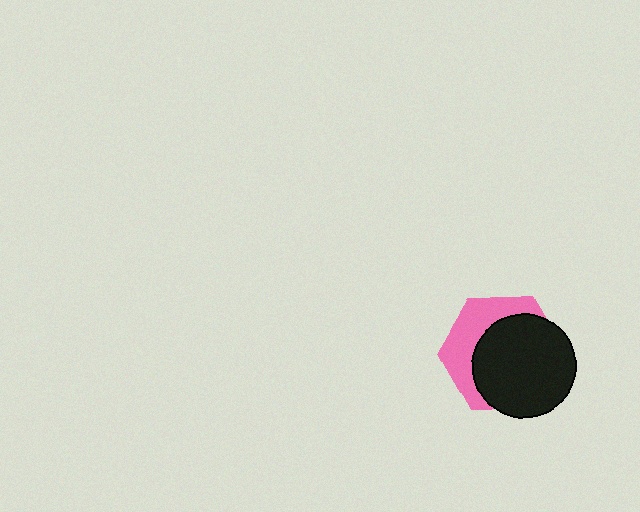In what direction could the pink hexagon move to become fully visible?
The pink hexagon could move toward the upper-left. That would shift it out from behind the black circle entirely.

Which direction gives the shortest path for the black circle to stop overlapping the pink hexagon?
Moving toward the lower-right gives the shortest separation.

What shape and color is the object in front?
The object in front is a black circle.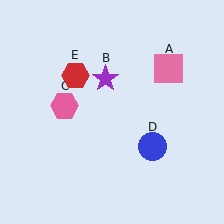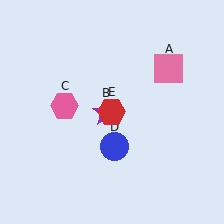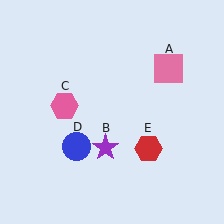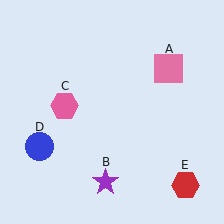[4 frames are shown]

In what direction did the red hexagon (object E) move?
The red hexagon (object E) moved down and to the right.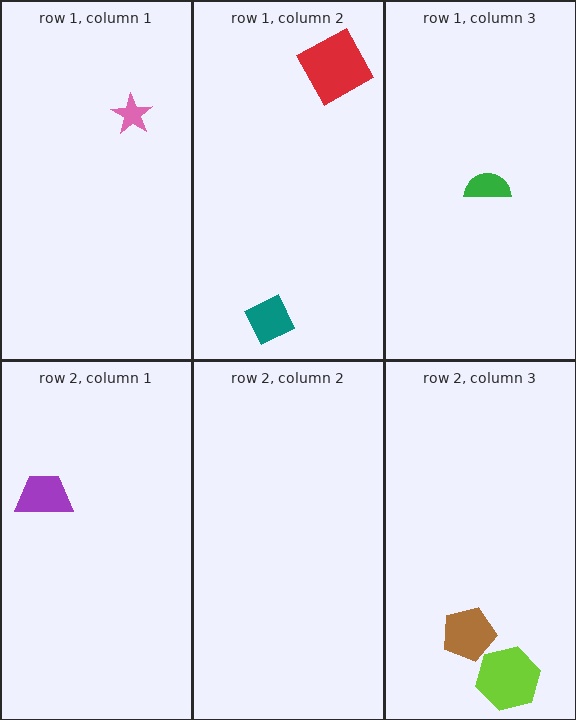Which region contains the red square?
The row 1, column 2 region.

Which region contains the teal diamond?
The row 1, column 2 region.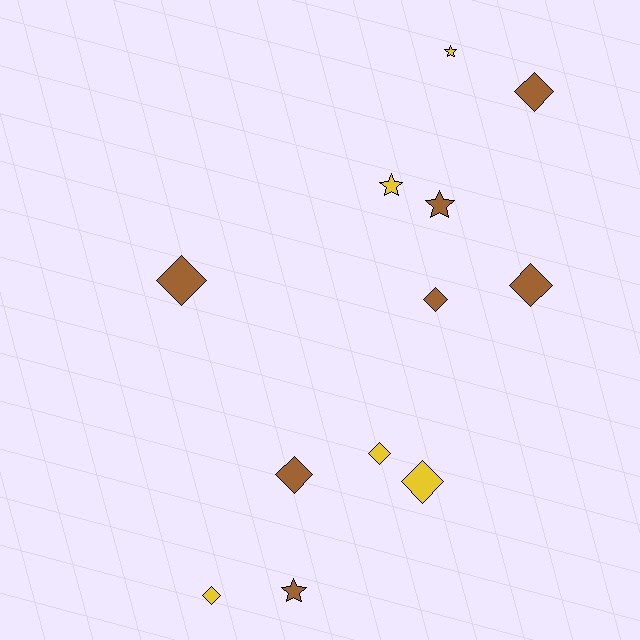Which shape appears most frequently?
Diamond, with 8 objects.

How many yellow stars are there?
There are 2 yellow stars.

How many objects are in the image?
There are 12 objects.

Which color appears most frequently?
Brown, with 7 objects.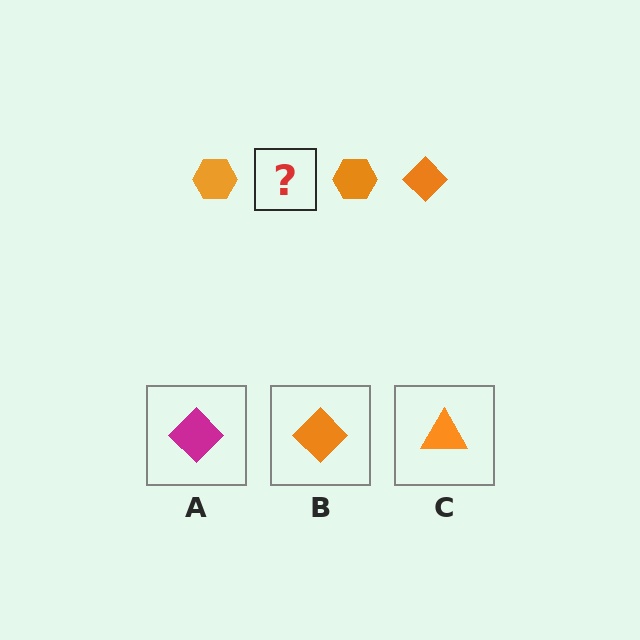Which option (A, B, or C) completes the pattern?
B.